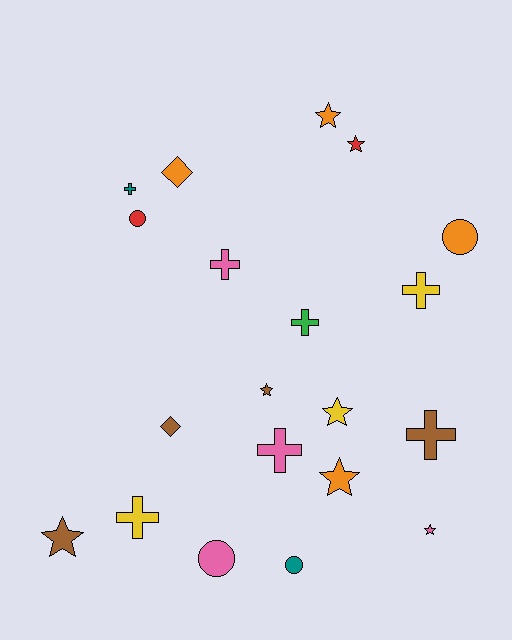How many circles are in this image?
There are 4 circles.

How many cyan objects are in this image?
There are no cyan objects.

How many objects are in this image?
There are 20 objects.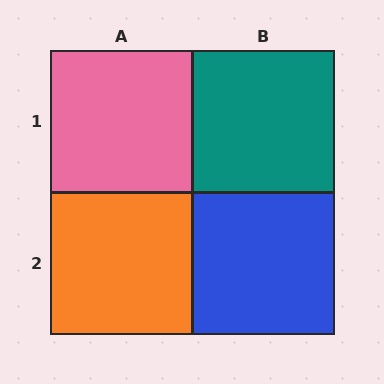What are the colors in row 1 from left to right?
Pink, teal.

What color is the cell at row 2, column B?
Blue.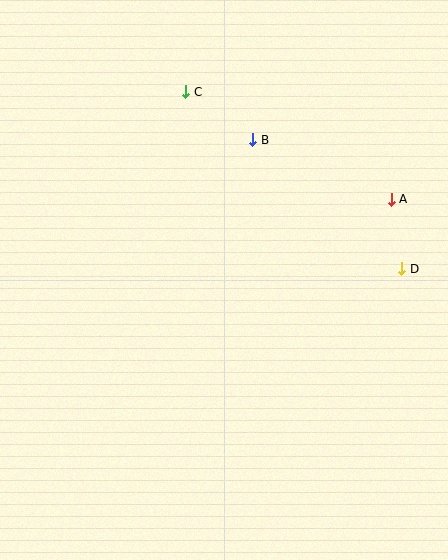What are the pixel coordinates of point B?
Point B is at (253, 140).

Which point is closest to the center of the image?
Point B at (253, 140) is closest to the center.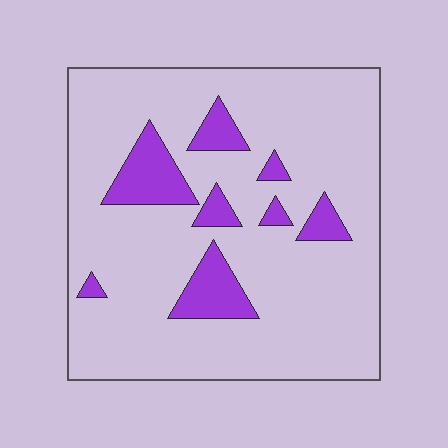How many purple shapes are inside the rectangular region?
8.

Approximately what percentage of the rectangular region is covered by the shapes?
Approximately 15%.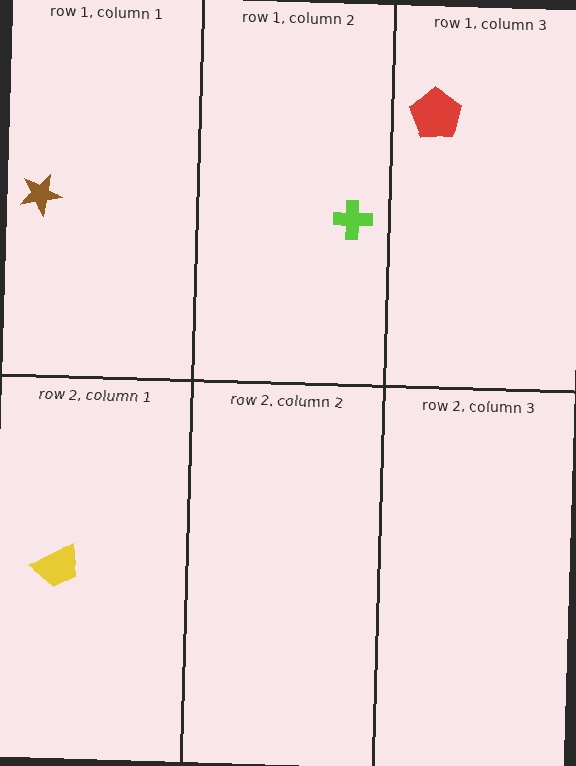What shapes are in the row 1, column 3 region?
The red pentagon.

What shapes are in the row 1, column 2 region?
The lime cross.